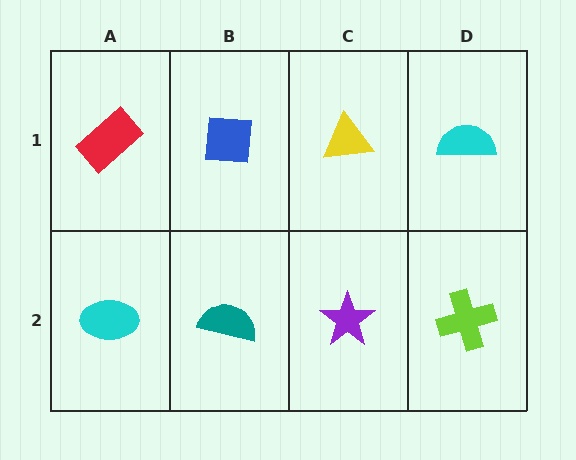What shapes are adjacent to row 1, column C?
A purple star (row 2, column C), a blue square (row 1, column B), a cyan semicircle (row 1, column D).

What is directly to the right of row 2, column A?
A teal semicircle.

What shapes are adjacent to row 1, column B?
A teal semicircle (row 2, column B), a red rectangle (row 1, column A), a yellow triangle (row 1, column C).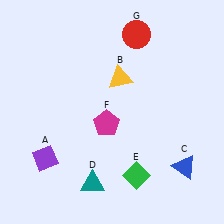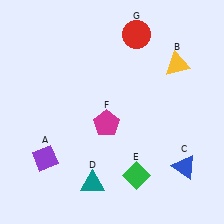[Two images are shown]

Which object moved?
The yellow triangle (B) moved right.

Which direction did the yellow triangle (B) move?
The yellow triangle (B) moved right.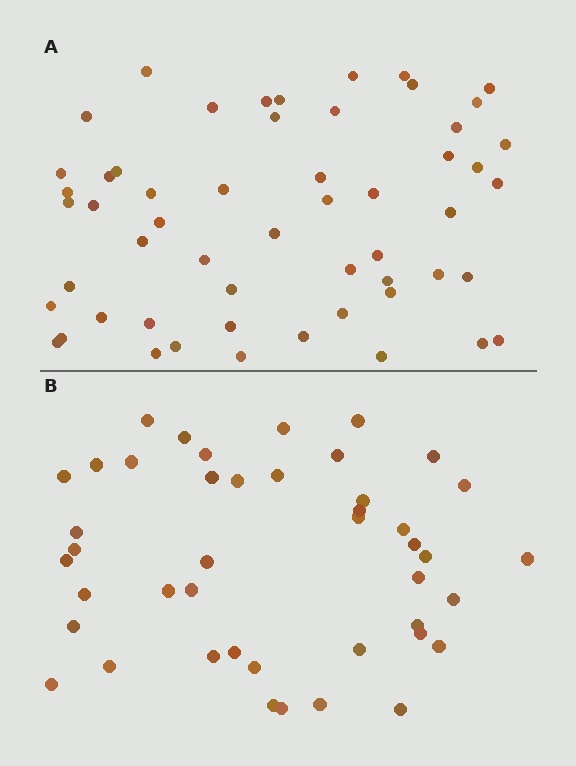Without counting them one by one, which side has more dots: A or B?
Region A (the top region) has more dots.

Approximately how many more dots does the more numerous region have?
Region A has roughly 12 or so more dots than region B.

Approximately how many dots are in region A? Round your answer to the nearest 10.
About 60 dots. (The exact count is 55, which rounds to 60.)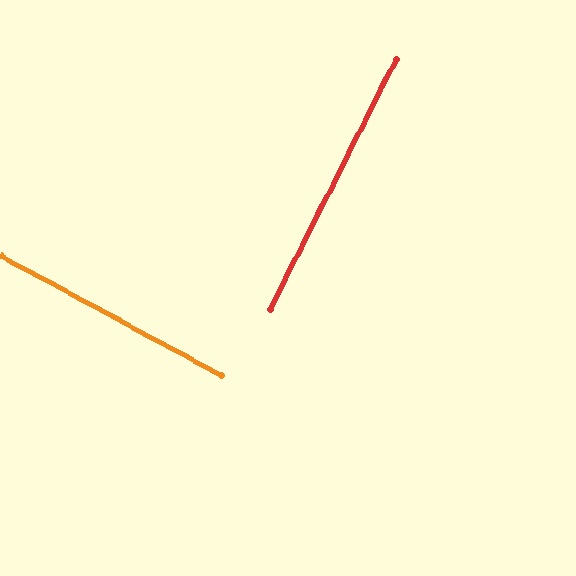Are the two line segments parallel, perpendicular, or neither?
Perpendicular — they meet at approximately 88°.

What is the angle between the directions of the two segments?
Approximately 88 degrees.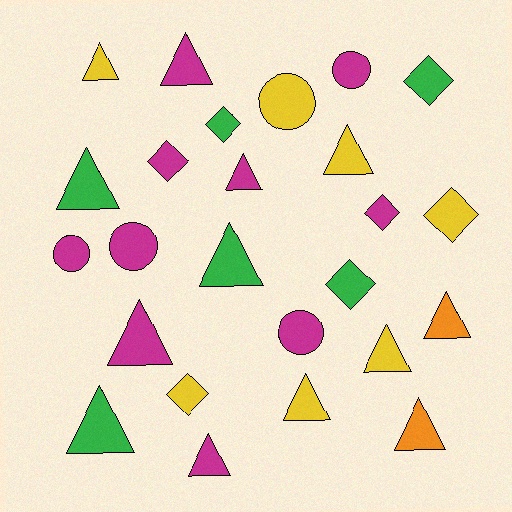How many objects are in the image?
There are 25 objects.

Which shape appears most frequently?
Triangle, with 13 objects.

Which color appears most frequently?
Magenta, with 10 objects.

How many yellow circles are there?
There is 1 yellow circle.